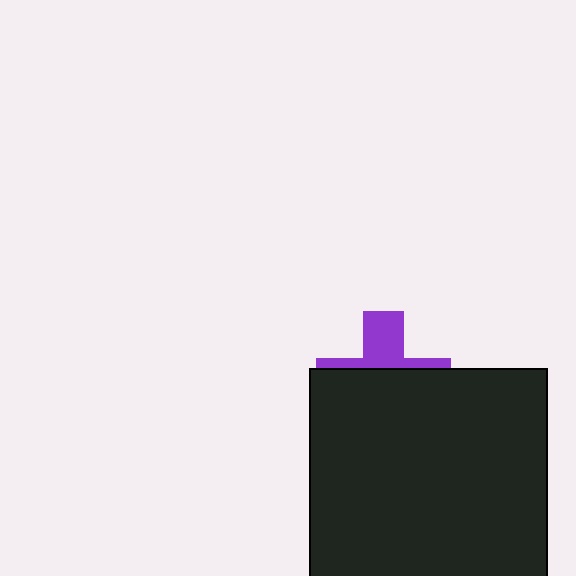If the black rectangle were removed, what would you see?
You would see the complete purple cross.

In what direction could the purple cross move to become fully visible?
The purple cross could move up. That would shift it out from behind the black rectangle entirely.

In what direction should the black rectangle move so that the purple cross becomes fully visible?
The black rectangle should move down. That is the shortest direction to clear the overlap and leave the purple cross fully visible.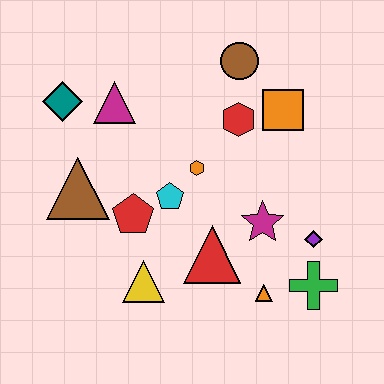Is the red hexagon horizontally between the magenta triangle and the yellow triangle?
No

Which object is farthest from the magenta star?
The teal diamond is farthest from the magenta star.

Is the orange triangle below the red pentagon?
Yes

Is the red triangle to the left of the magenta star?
Yes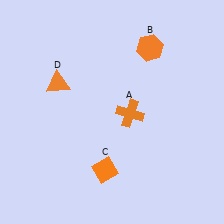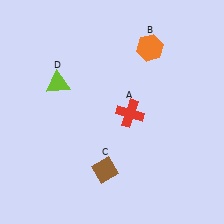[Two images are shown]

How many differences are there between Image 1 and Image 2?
There are 3 differences between the two images.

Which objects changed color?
A changed from orange to red. C changed from orange to brown. D changed from orange to lime.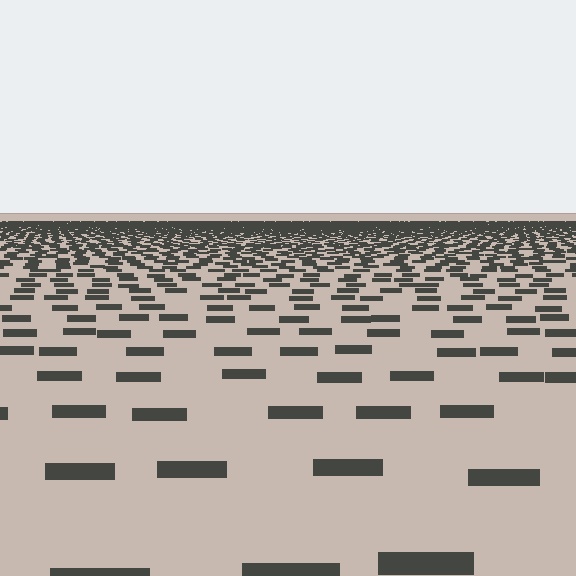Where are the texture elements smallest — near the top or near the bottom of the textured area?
Near the top.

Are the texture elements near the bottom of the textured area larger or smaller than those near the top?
Larger. Near the bottom, elements are closer to the viewer and appear at a bigger on-screen size.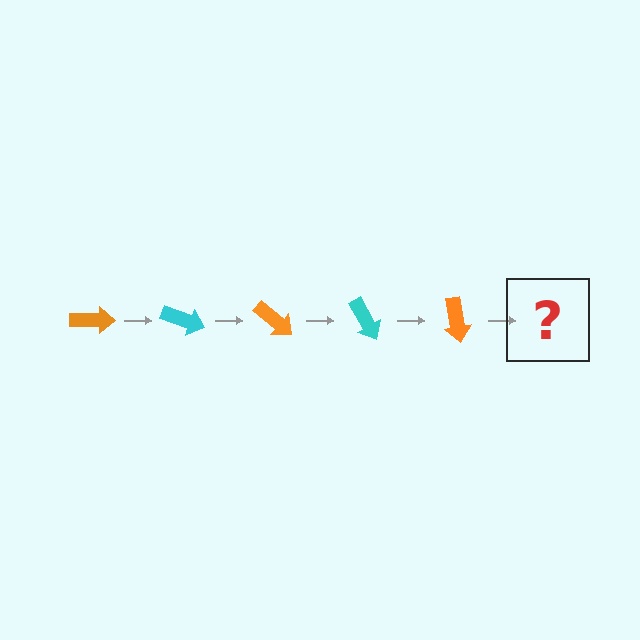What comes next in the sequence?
The next element should be a cyan arrow, rotated 100 degrees from the start.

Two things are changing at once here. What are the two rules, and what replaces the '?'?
The two rules are that it rotates 20 degrees each step and the color cycles through orange and cyan. The '?' should be a cyan arrow, rotated 100 degrees from the start.